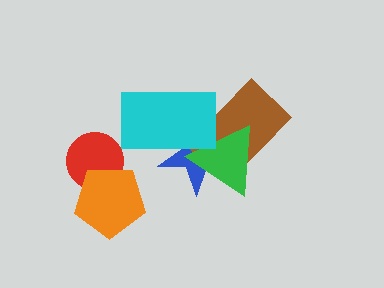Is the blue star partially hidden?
Yes, it is partially covered by another shape.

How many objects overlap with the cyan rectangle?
3 objects overlap with the cyan rectangle.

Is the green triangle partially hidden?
Yes, it is partially covered by another shape.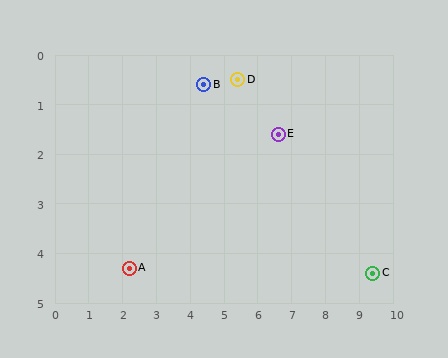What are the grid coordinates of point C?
Point C is at approximately (9.4, 4.4).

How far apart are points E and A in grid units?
Points E and A are about 5.2 grid units apart.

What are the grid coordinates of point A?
Point A is at approximately (2.2, 4.3).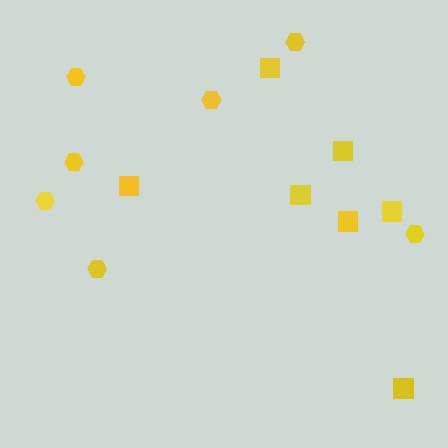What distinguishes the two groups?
There are 2 groups: one group of squares (7) and one group of hexagons (7).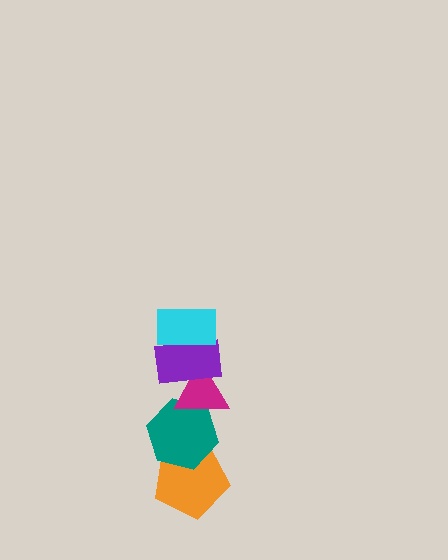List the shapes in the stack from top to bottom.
From top to bottom: the cyan rectangle, the purple rectangle, the magenta triangle, the teal hexagon, the orange pentagon.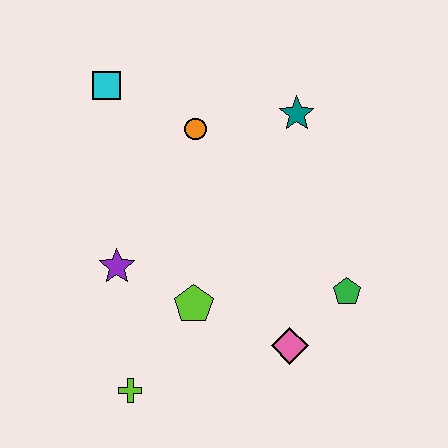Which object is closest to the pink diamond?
The green pentagon is closest to the pink diamond.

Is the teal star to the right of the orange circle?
Yes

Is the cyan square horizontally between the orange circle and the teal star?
No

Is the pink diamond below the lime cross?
No